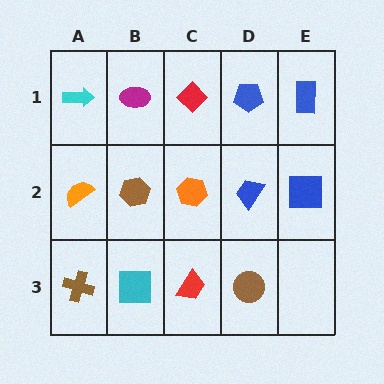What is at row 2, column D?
A blue trapezoid.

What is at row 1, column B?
A magenta ellipse.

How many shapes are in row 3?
4 shapes.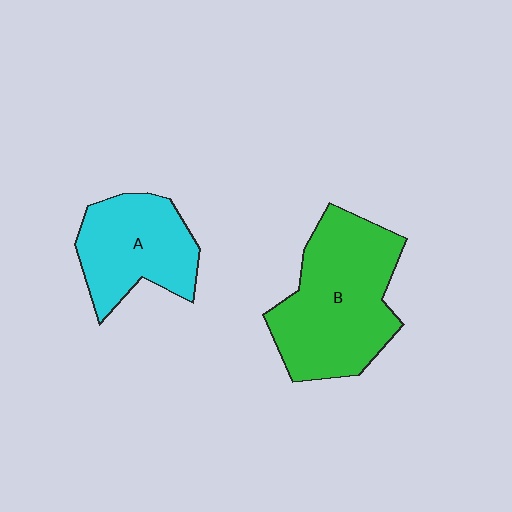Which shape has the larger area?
Shape B (green).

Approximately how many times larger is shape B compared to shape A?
Approximately 1.5 times.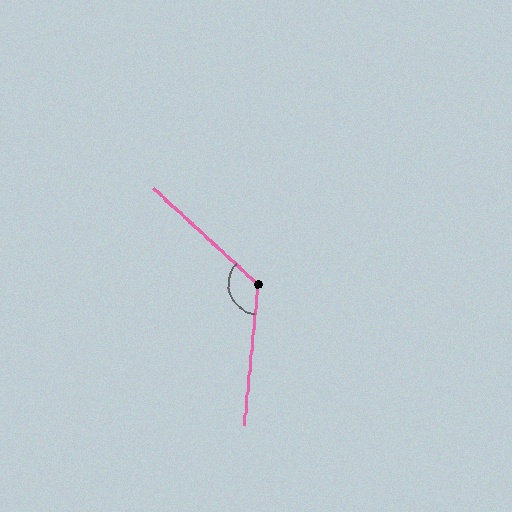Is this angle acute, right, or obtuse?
It is obtuse.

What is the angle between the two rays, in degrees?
Approximately 127 degrees.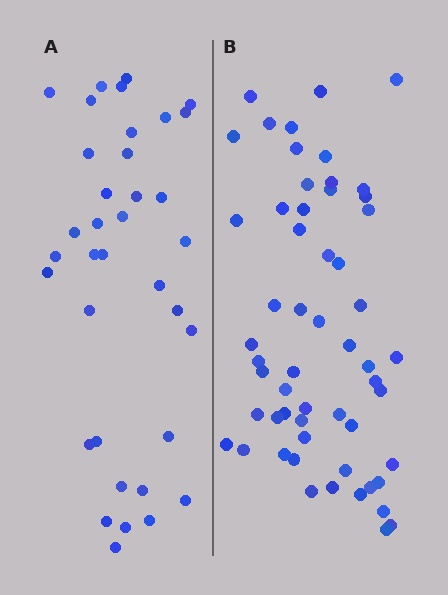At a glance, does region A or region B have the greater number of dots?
Region B (the right region) has more dots.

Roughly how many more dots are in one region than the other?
Region B has approximately 20 more dots than region A.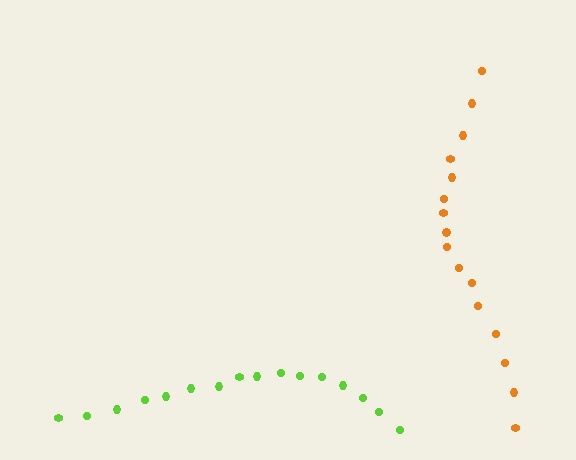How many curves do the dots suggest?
There are 2 distinct paths.